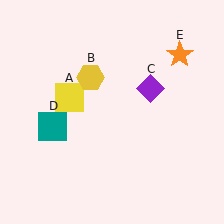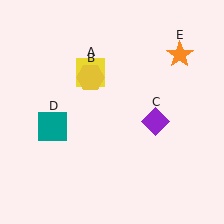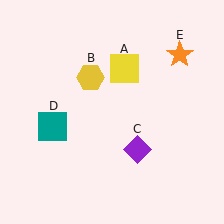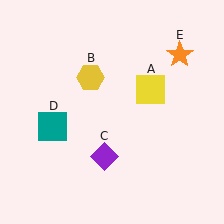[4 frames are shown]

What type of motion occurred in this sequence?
The yellow square (object A), purple diamond (object C) rotated clockwise around the center of the scene.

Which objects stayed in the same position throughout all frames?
Yellow hexagon (object B) and teal square (object D) and orange star (object E) remained stationary.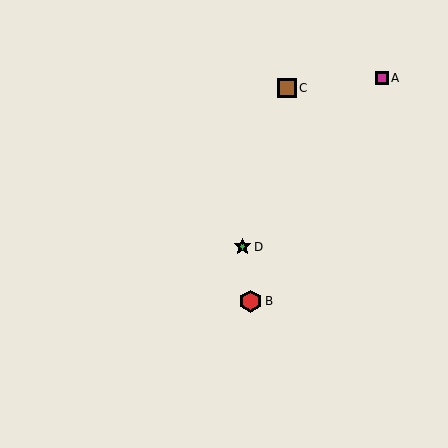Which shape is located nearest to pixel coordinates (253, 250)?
The green star (labeled D) at (242, 247) is nearest to that location.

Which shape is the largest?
The red hexagon (labeled B) is the largest.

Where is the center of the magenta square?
The center of the magenta square is at (382, 78).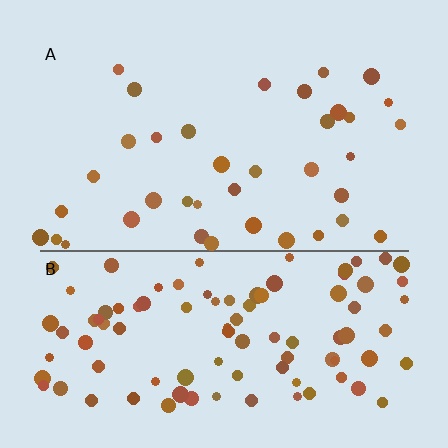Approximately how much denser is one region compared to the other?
Approximately 2.8× — region B over region A.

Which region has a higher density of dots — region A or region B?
B (the bottom).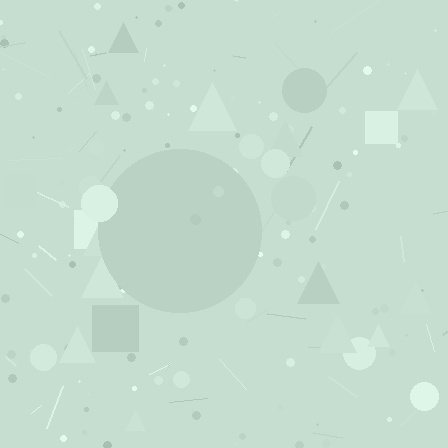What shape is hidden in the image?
A circle is hidden in the image.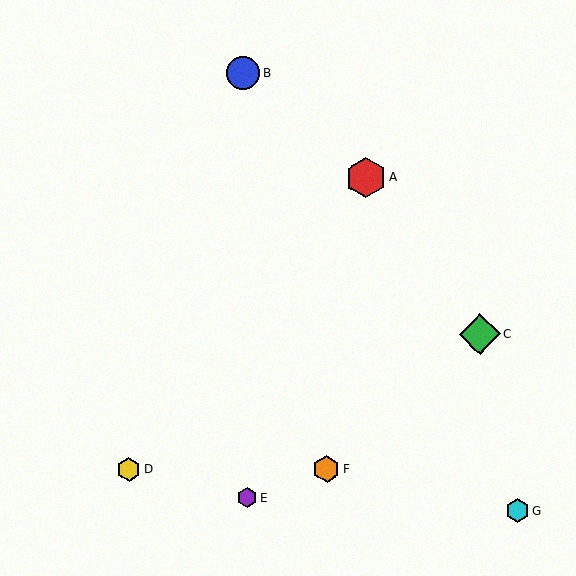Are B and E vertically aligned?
Yes, both are at x≈244.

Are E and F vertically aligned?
No, E is at x≈247 and F is at x≈327.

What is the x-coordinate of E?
Object E is at x≈247.